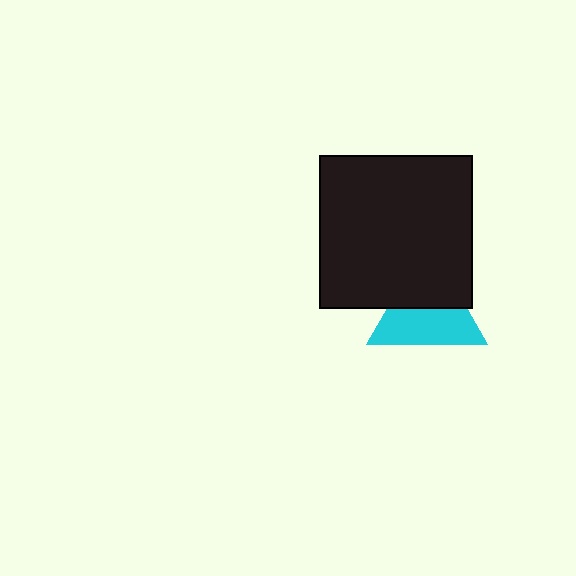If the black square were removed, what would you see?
You would see the complete cyan triangle.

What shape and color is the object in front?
The object in front is a black square.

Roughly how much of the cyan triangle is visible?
About half of it is visible (roughly 56%).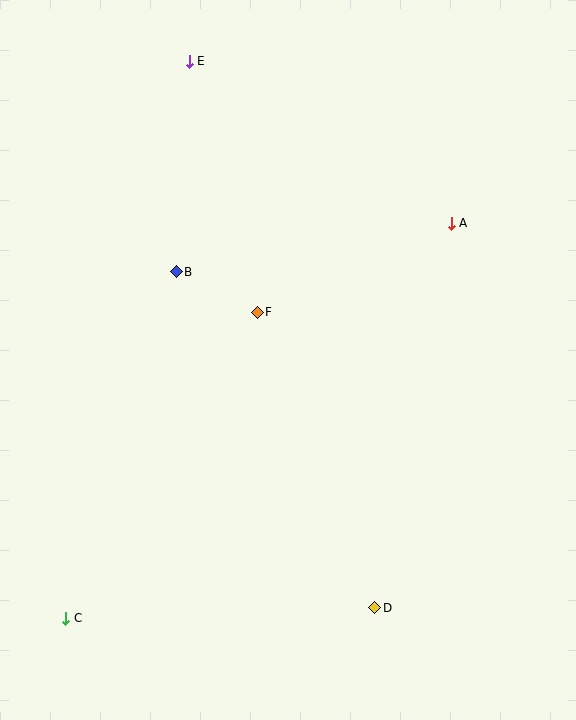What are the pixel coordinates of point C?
Point C is at (66, 618).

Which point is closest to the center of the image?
Point F at (257, 312) is closest to the center.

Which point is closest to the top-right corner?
Point A is closest to the top-right corner.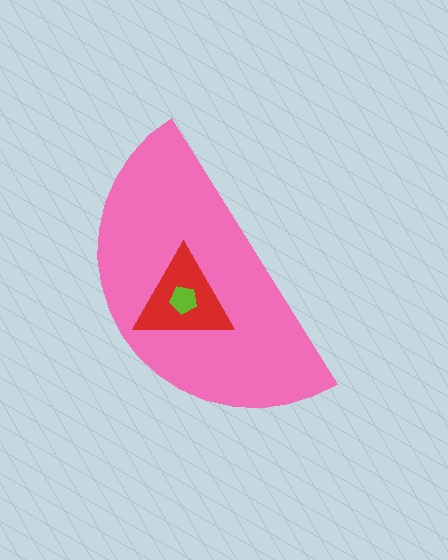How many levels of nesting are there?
3.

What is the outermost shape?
The pink semicircle.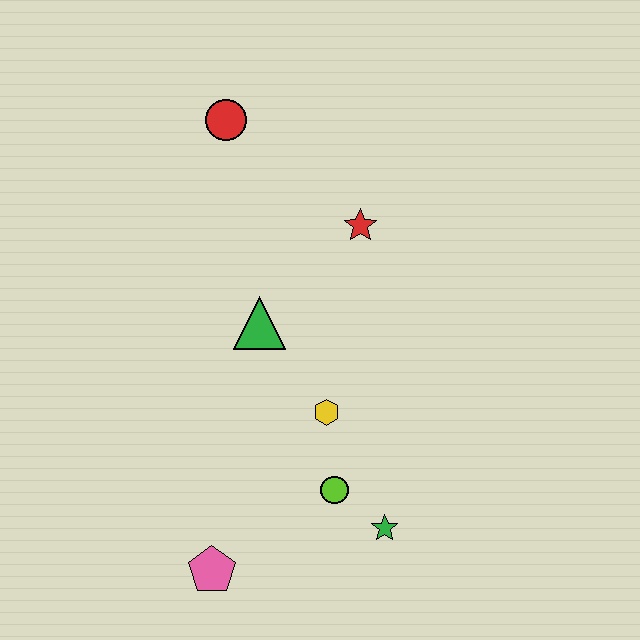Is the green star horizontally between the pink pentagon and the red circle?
No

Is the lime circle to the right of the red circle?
Yes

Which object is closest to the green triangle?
The yellow hexagon is closest to the green triangle.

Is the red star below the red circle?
Yes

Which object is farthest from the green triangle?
The pink pentagon is farthest from the green triangle.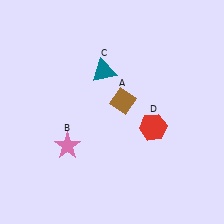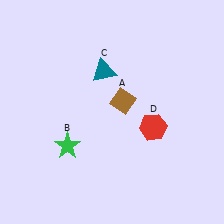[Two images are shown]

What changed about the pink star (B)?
In Image 1, B is pink. In Image 2, it changed to green.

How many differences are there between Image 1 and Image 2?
There is 1 difference between the two images.